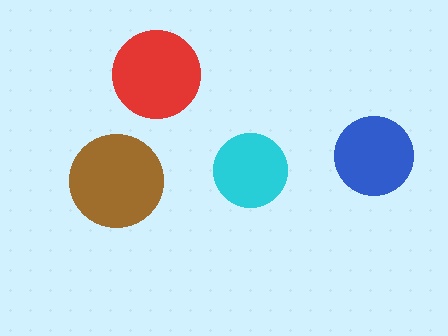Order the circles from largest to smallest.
the brown one, the red one, the blue one, the cyan one.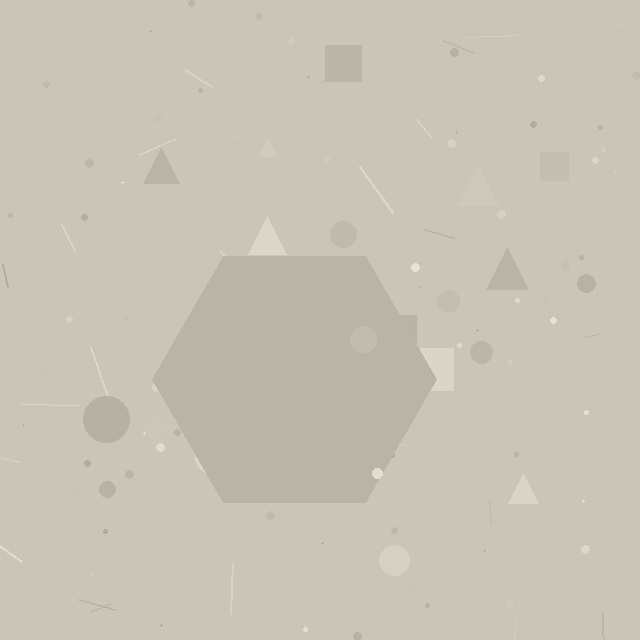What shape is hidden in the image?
A hexagon is hidden in the image.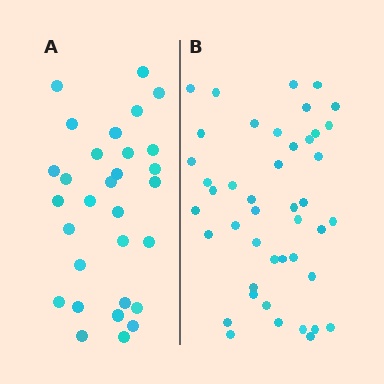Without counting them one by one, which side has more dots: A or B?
Region B (the right region) has more dots.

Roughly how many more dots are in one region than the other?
Region B has approximately 15 more dots than region A.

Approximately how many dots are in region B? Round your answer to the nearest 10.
About 40 dots. (The exact count is 44, which rounds to 40.)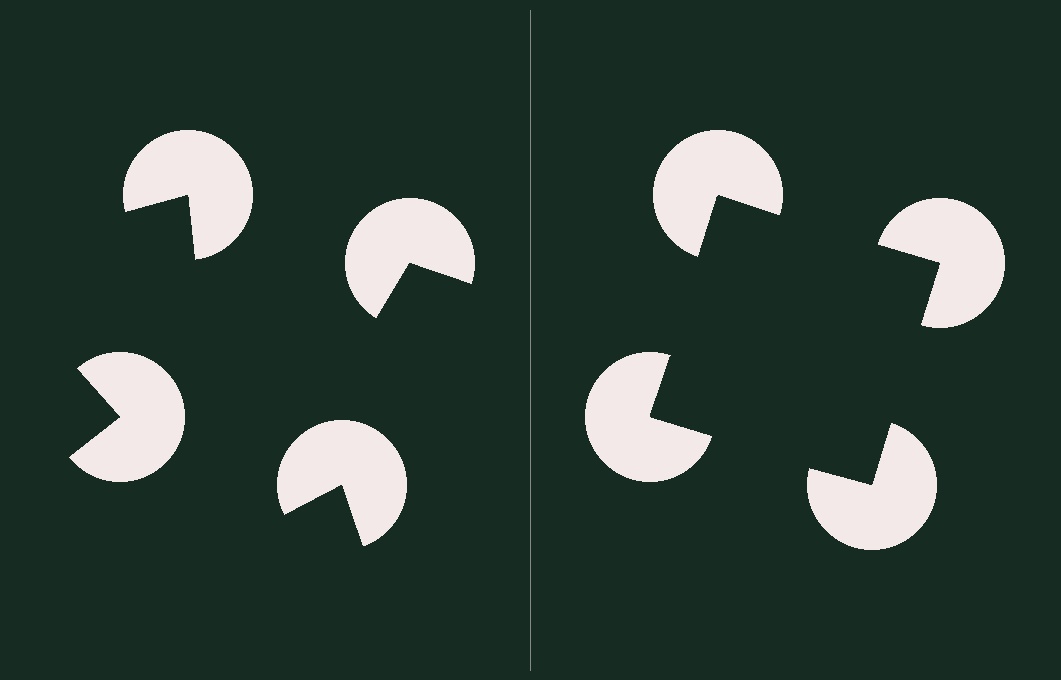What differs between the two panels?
The pac-man discs are positioned identically on both sides; only the wedge orientations differ. On the right they align to a square; on the left they are misaligned.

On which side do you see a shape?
An illusory square appears on the right side. On the left side the wedge cuts are rotated, so no coherent shape forms.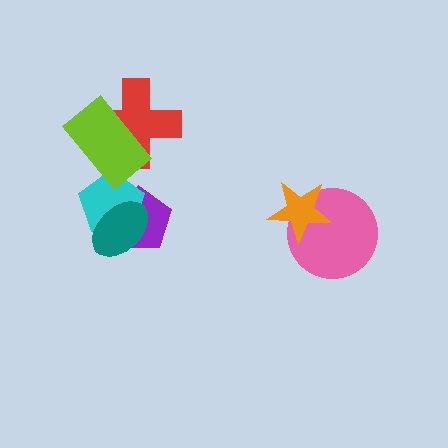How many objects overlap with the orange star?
1 object overlaps with the orange star.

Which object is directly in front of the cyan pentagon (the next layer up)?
The teal ellipse is directly in front of the cyan pentagon.